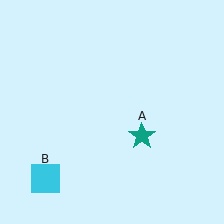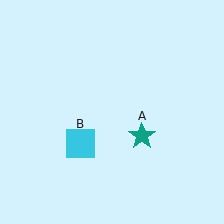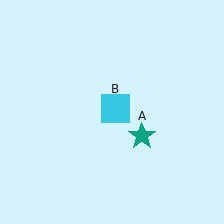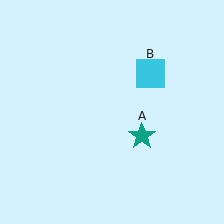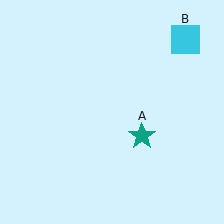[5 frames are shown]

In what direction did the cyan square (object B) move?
The cyan square (object B) moved up and to the right.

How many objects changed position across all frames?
1 object changed position: cyan square (object B).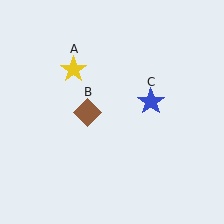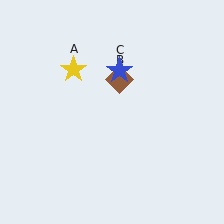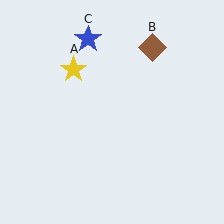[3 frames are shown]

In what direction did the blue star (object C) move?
The blue star (object C) moved up and to the left.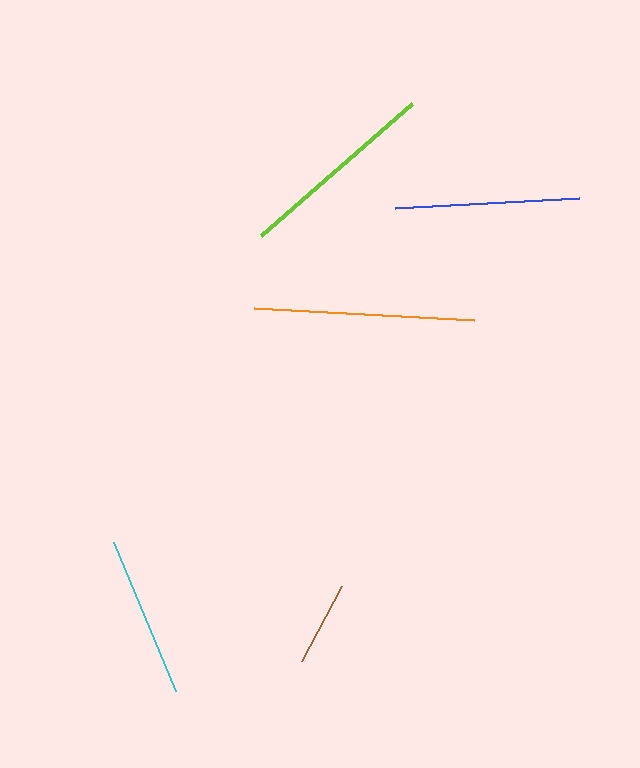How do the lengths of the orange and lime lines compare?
The orange and lime lines are approximately the same length.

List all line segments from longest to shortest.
From longest to shortest: orange, lime, blue, cyan, brown.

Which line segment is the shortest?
The brown line is the shortest at approximately 85 pixels.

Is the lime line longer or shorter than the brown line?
The lime line is longer than the brown line.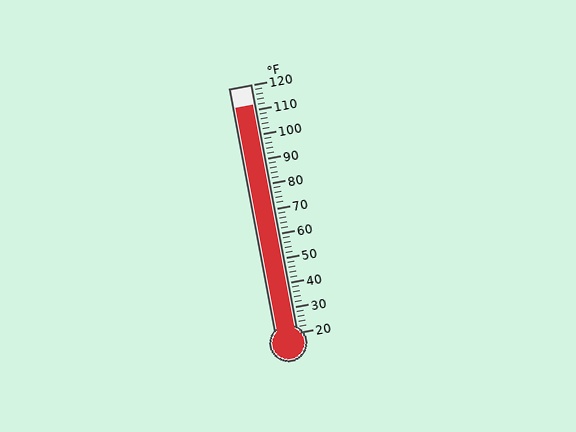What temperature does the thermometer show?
The thermometer shows approximately 112°F.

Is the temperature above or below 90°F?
The temperature is above 90°F.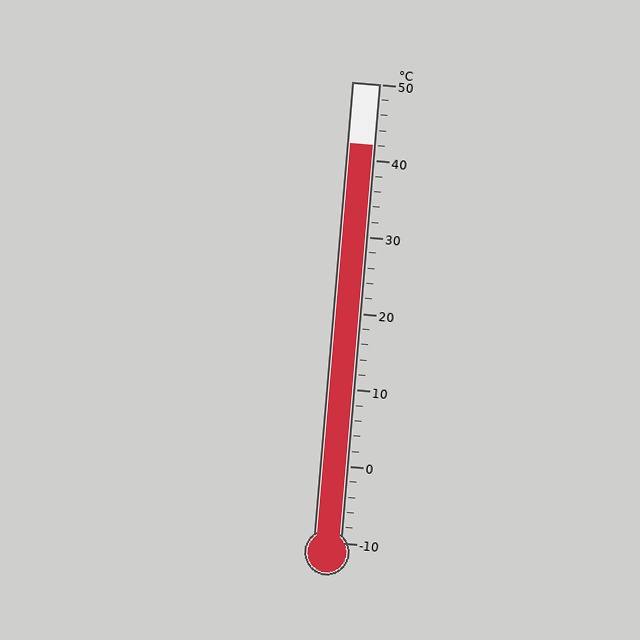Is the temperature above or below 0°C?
The temperature is above 0°C.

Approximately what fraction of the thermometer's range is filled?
The thermometer is filled to approximately 85% of its range.